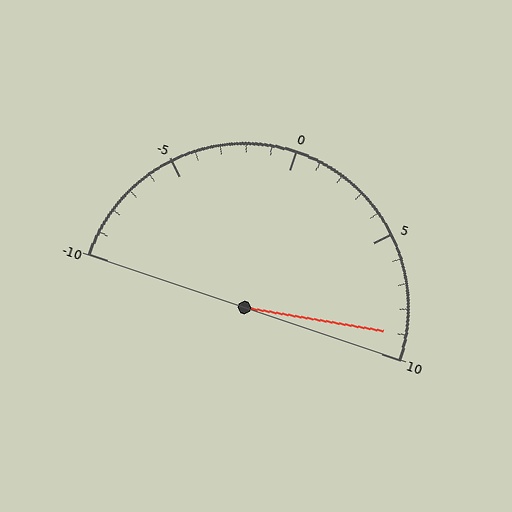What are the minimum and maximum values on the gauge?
The gauge ranges from -10 to 10.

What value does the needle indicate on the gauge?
The needle indicates approximately 9.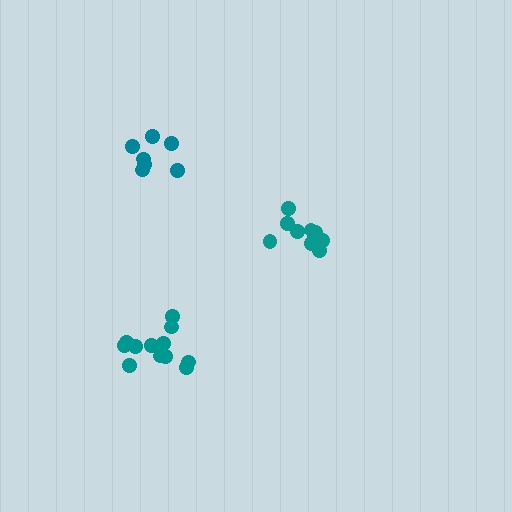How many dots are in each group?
Group 1: 10 dots, Group 2: 12 dots, Group 3: 7 dots (29 total).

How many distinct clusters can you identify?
There are 3 distinct clusters.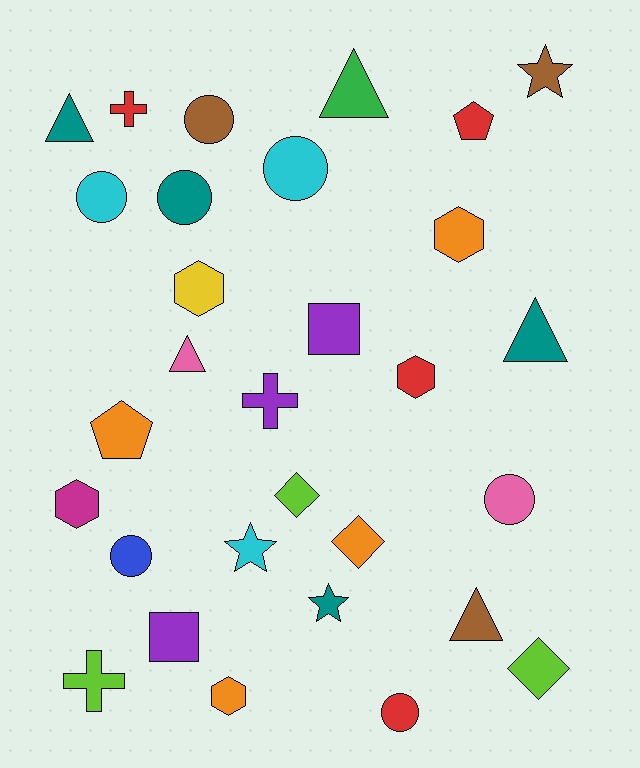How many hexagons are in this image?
There are 5 hexagons.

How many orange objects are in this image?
There are 4 orange objects.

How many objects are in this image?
There are 30 objects.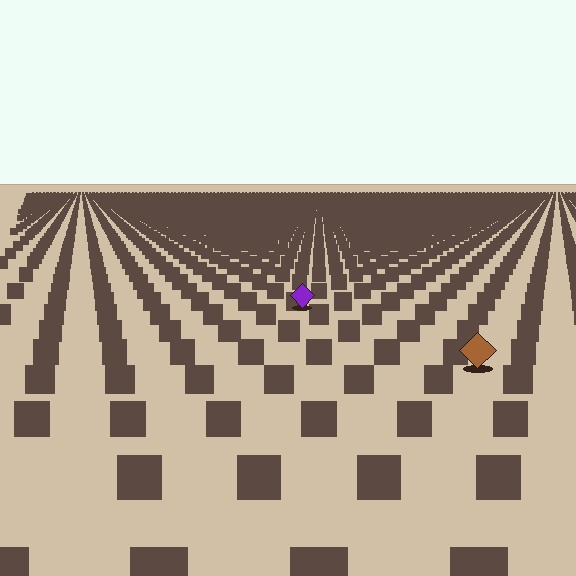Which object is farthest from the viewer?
The purple diamond is farthest from the viewer. It appears smaller and the ground texture around it is denser.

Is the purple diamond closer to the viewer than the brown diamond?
No. The brown diamond is closer — you can tell from the texture gradient: the ground texture is coarser near it.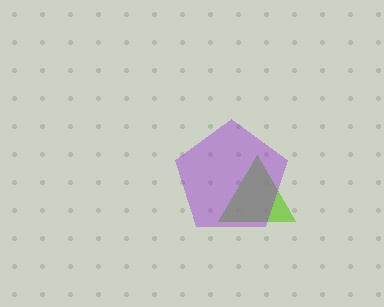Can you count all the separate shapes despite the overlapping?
Yes, there are 2 separate shapes.